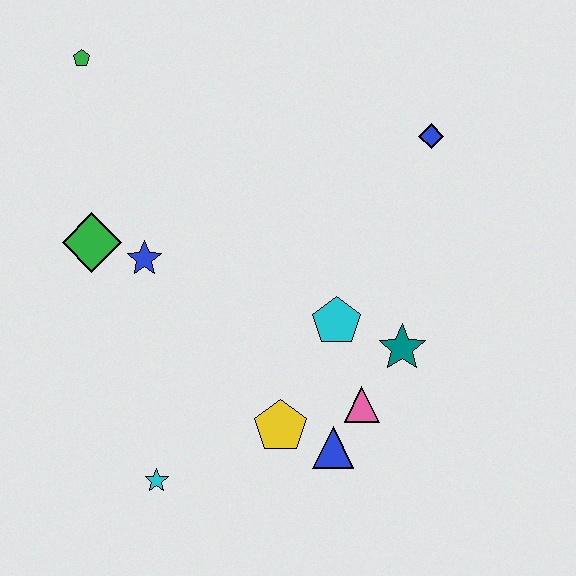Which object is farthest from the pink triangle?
The green pentagon is farthest from the pink triangle.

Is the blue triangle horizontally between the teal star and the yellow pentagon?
Yes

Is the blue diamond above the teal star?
Yes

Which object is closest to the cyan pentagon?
The teal star is closest to the cyan pentagon.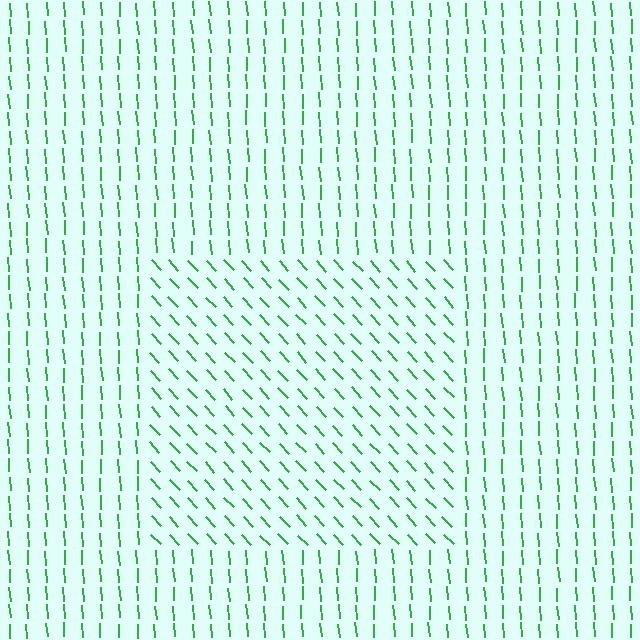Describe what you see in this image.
The image is filled with small green line segments. A rectangle region in the image has lines oriented differently from the surrounding lines, creating a visible texture boundary.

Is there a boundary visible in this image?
Yes, there is a texture boundary formed by a change in line orientation.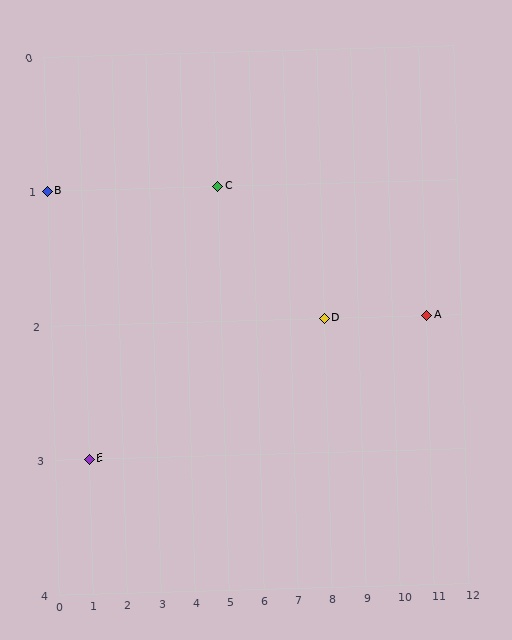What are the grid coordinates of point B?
Point B is at grid coordinates (0, 1).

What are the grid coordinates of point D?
Point D is at grid coordinates (8, 2).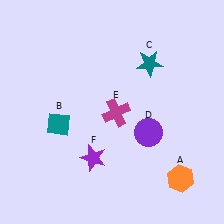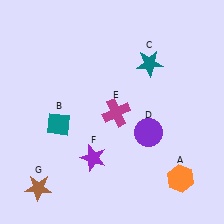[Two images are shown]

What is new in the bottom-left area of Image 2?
A brown star (G) was added in the bottom-left area of Image 2.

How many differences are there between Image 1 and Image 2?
There is 1 difference between the two images.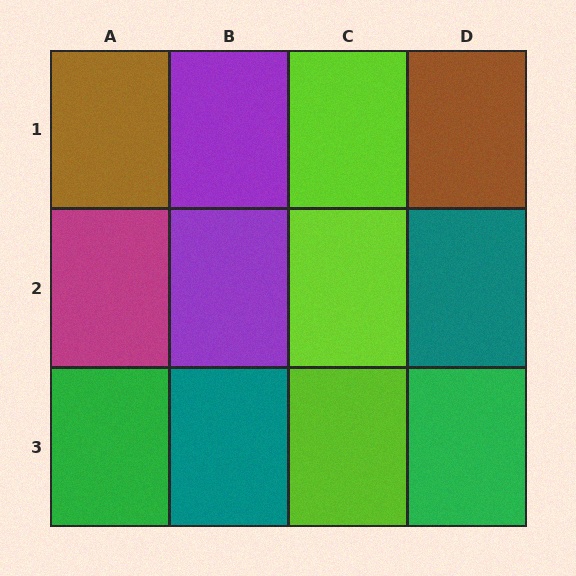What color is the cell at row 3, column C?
Lime.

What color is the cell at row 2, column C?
Lime.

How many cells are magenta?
1 cell is magenta.